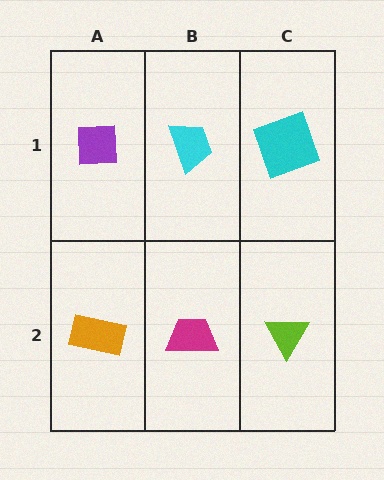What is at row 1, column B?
A cyan trapezoid.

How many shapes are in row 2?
3 shapes.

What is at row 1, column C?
A cyan square.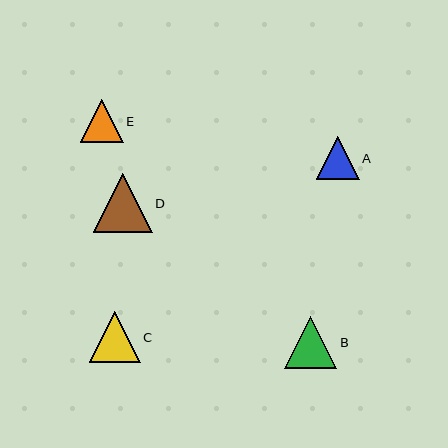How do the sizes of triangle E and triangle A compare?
Triangle E and triangle A are approximately the same size.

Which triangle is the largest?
Triangle D is the largest with a size of approximately 59 pixels.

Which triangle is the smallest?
Triangle A is the smallest with a size of approximately 43 pixels.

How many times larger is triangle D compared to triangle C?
Triangle D is approximately 1.2 times the size of triangle C.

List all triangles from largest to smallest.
From largest to smallest: D, B, C, E, A.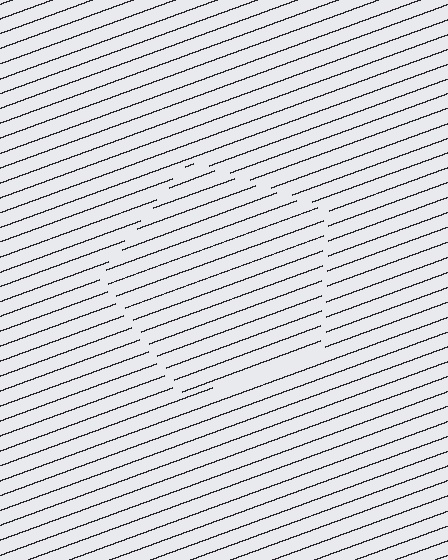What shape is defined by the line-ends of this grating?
An illusory pentagon. The interior of the shape contains the same grating, shifted by half a period — the contour is defined by the phase discontinuity where line-ends from the inner and outer gratings abut.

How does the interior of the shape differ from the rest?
The interior of the shape contains the same grating, shifted by half a period — the contour is defined by the phase discontinuity where line-ends from the inner and outer gratings abut.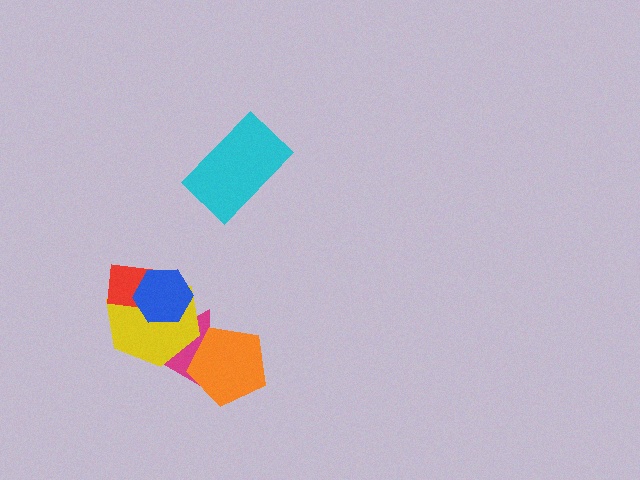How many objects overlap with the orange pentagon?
1 object overlaps with the orange pentagon.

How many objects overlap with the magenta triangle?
3 objects overlap with the magenta triangle.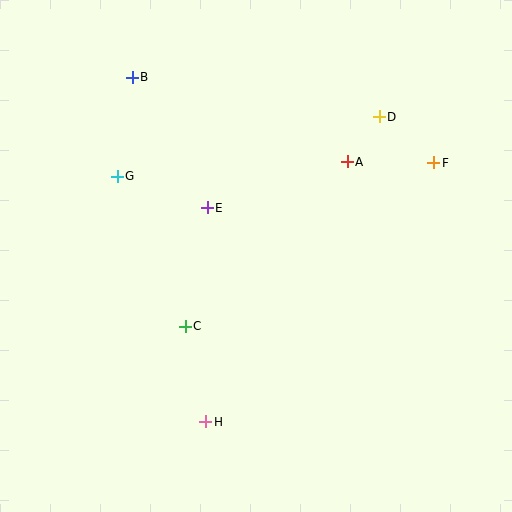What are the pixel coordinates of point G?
Point G is at (117, 176).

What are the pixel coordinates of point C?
Point C is at (185, 326).